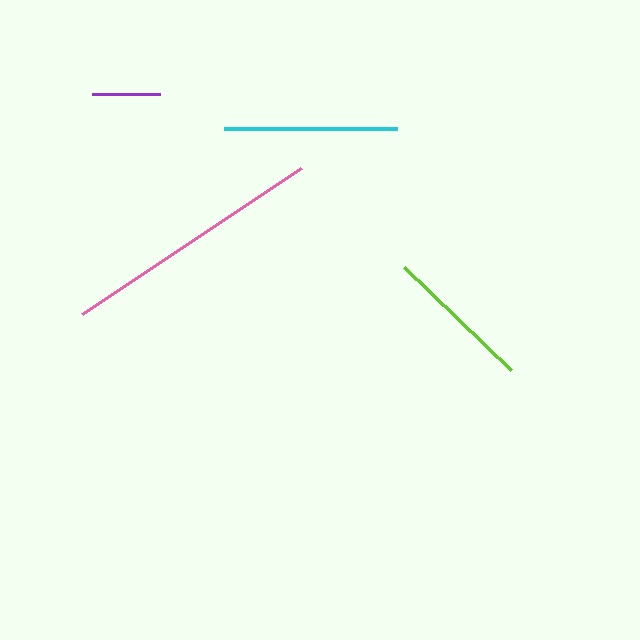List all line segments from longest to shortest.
From longest to shortest: pink, cyan, lime, purple.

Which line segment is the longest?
The pink line is the longest at approximately 263 pixels.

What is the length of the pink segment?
The pink segment is approximately 263 pixels long.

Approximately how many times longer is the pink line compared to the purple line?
The pink line is approximately 3.9 times the length of the purple line.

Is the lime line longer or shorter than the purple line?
The lime line is longer than the purple line.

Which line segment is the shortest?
The purple line is the shortest at approximately 68 pixels.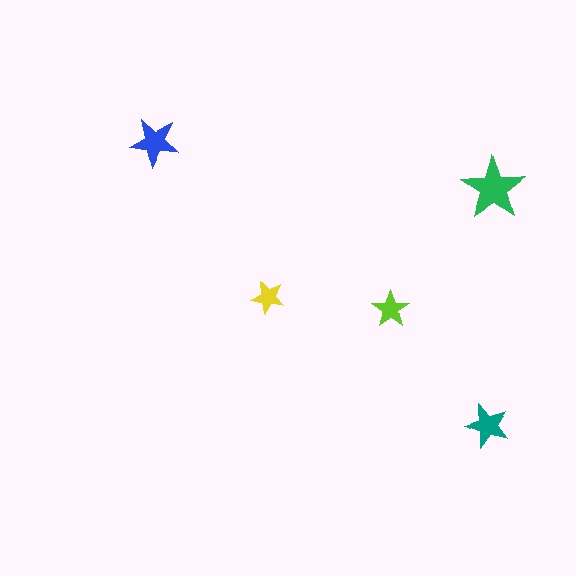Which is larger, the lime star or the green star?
The green one.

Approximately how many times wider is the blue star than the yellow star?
About 1.5 times wider.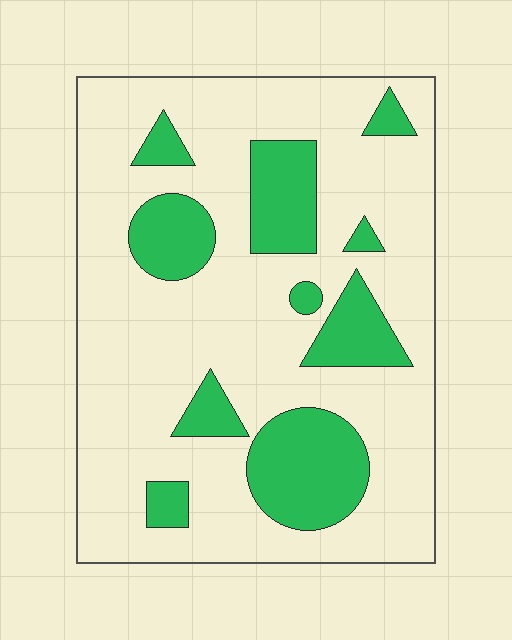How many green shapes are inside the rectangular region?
10.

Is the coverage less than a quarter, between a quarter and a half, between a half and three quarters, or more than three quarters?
Less than a quarter.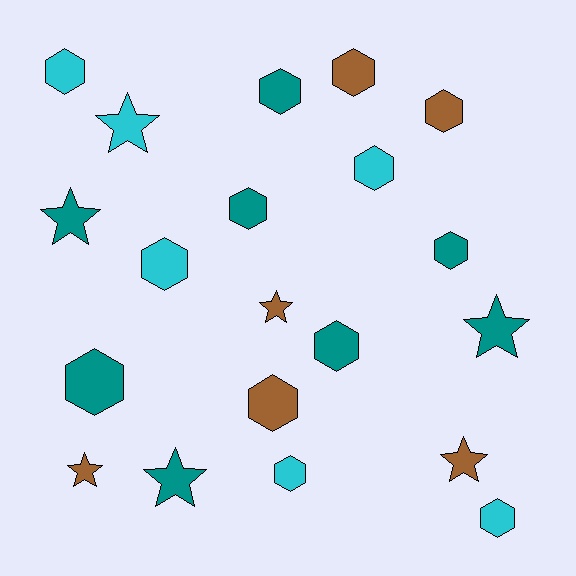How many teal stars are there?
There are 3 teal stars.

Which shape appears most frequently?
Hexagon, with 13 objects.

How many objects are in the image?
There are 20 objects.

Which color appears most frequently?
Teal, with 8 objects.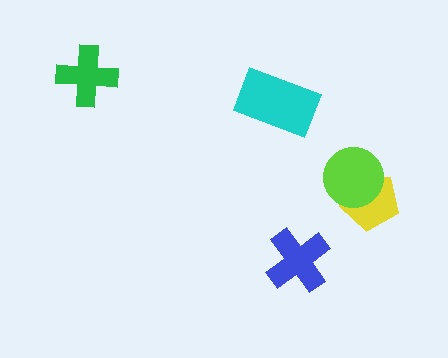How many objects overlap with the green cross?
0 objects overlap with the green cross.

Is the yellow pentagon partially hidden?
Yes, it is partially covered by another shape.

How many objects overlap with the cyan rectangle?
0 objects overlap with the cyan rectangle.